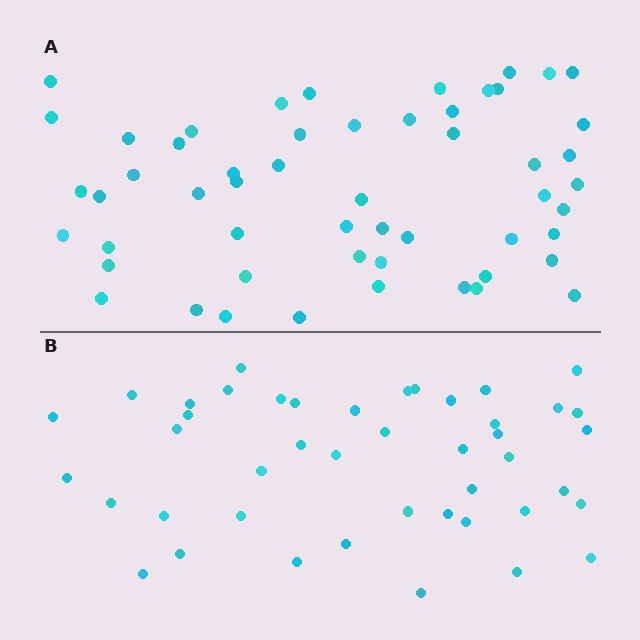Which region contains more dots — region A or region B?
Region A (the top region) has more dots.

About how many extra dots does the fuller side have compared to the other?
Region A has roughly 10 or so more dots than region B.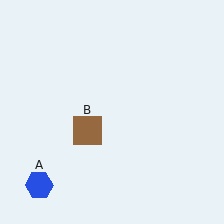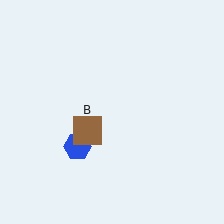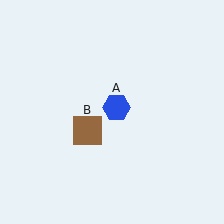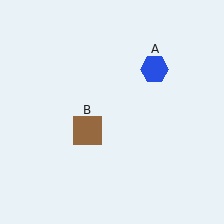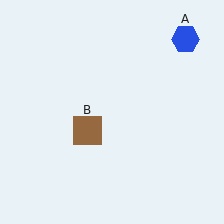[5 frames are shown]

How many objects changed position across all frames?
1 object changed position: blue hexagon (object A).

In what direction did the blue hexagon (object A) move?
The blue hexagon (object A) moved up and to the right.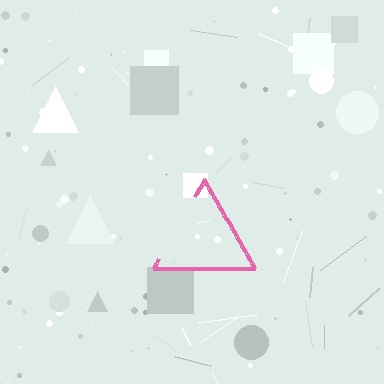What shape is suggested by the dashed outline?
The dashed outline suggests a triangle.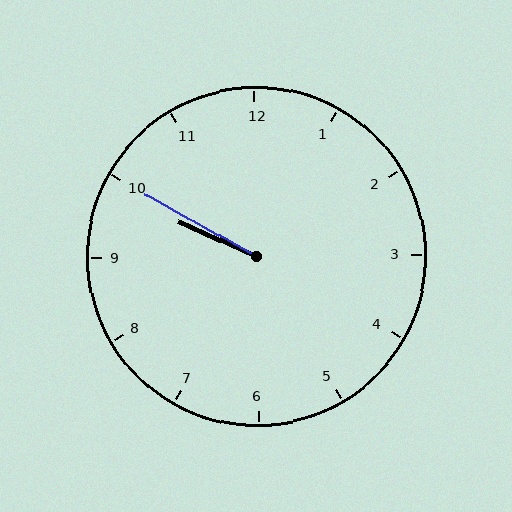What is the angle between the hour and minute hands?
Approximately 5 degrees.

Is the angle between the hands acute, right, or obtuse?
It is acute.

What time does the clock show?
9:50.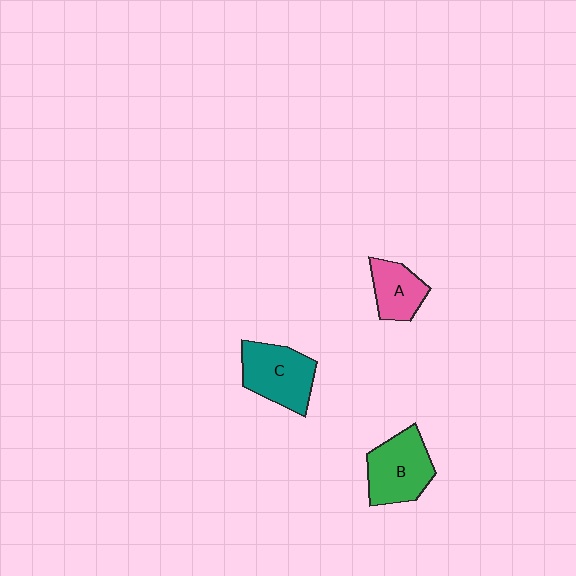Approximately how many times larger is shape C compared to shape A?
Approximately 1.5 times.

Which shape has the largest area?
Shape C (teal).